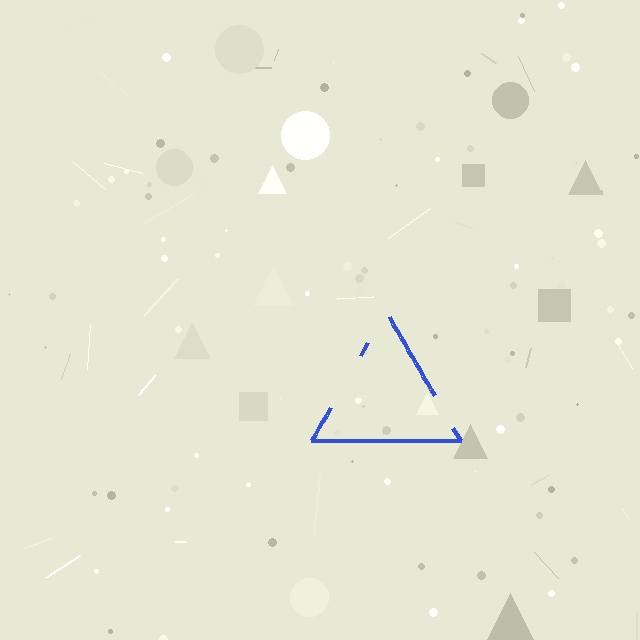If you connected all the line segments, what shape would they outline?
They would outline a triangle.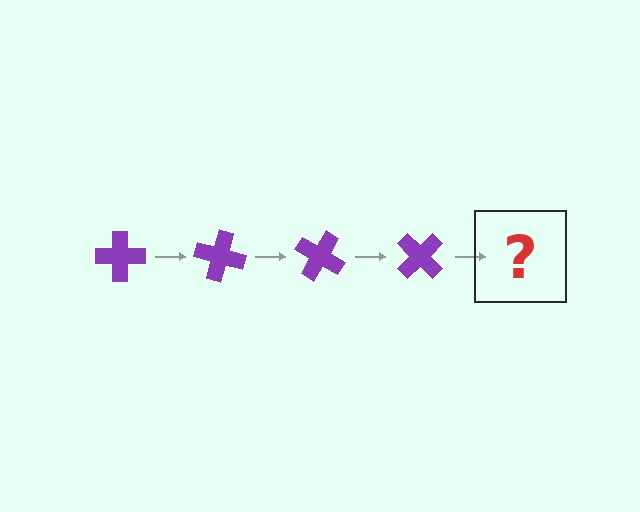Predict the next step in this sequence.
The next step is a purple cross rotated 60 degrees.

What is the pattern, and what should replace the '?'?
The pattern is that the cross rotates 15 degrees each step. The '?' should be a purple cross rotated 60 degrees.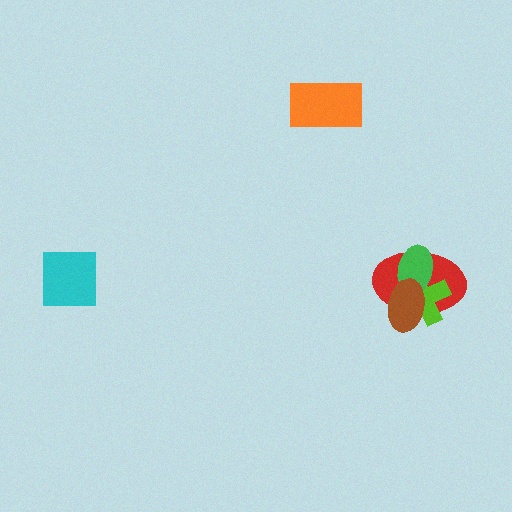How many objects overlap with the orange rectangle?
0 objects overlap with the orange rectangle.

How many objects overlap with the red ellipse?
3 objects overlap with the red ellipse.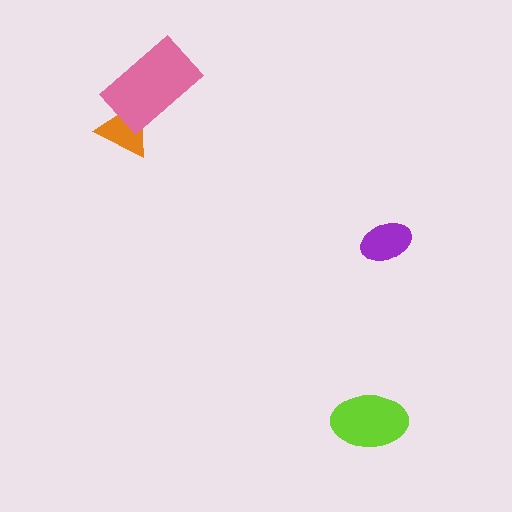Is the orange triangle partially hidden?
Yes, it is partially covered by another shape.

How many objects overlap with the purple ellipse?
0 objects overlap with the purple ellipse.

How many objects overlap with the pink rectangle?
1 object overlaps with the pink rectangle.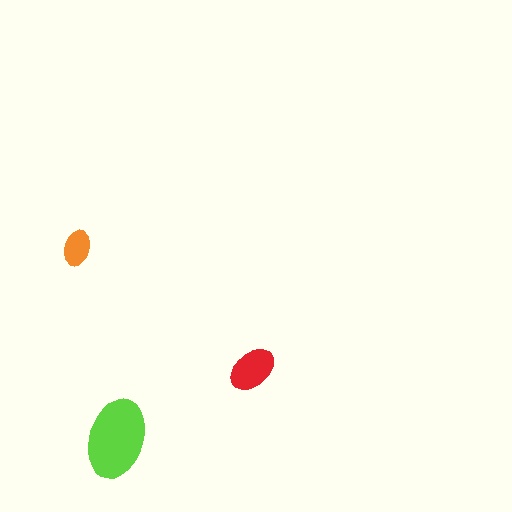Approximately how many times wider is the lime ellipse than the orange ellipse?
About 2 times wider.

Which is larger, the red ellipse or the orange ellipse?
The red one.